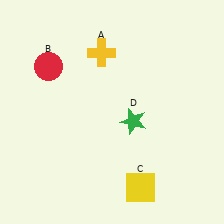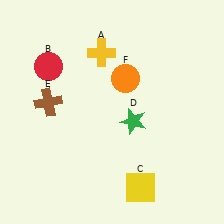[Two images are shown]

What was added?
A brown cross (E), an orange circle (F) were added in Image 2.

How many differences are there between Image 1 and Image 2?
There are 2 differences between the two images.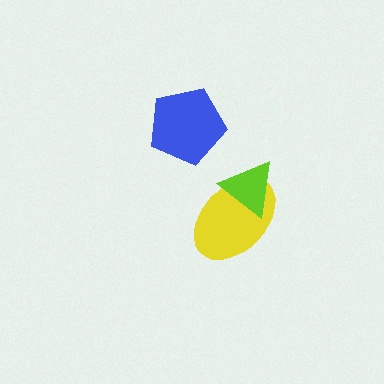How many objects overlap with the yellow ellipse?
1 object overlaps with the yellow ellipse.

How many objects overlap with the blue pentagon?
0 objects overlap with the blue pentagon.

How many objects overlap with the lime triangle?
1 object overlaps with the lime triangle.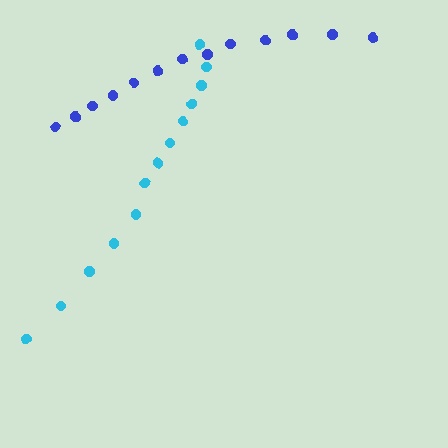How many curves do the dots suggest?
There are 2 distinct paths.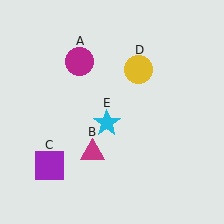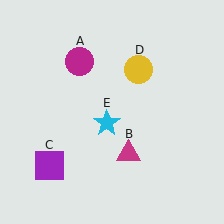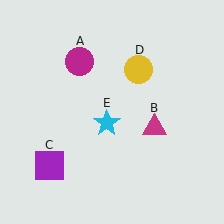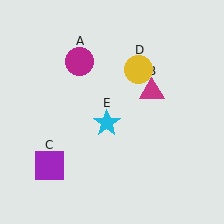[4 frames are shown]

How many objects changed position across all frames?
1 object changed position: magenta triangle (object B).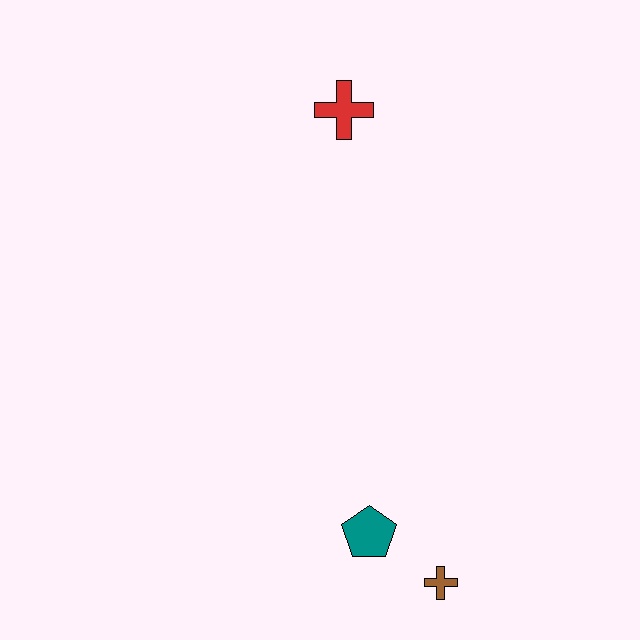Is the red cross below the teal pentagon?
No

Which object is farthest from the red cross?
The brown cross is farthest from the red cross.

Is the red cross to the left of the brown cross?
Yes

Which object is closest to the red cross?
The teal pentagon is closest to the red cross.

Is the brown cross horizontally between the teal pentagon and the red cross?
No